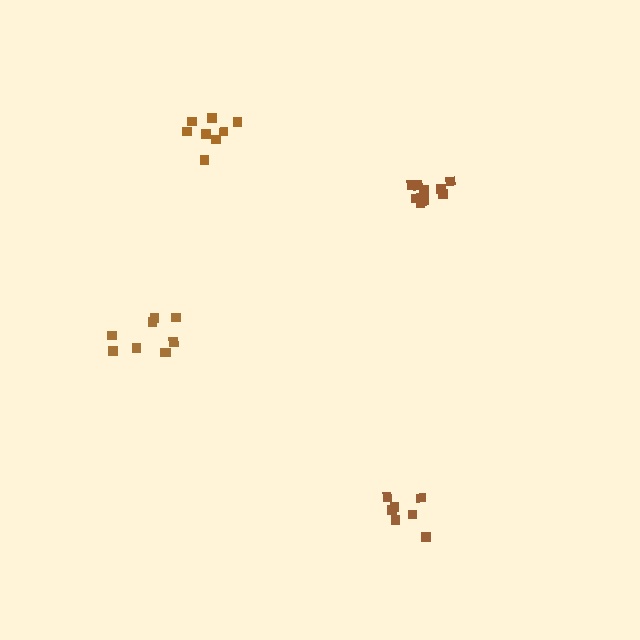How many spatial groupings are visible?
There are 4 spatial groupings.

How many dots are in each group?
Group 1: 8 dots, Group 2: 10 dots, Group 3: 7 dots, Group 4: 9 dots (34 total).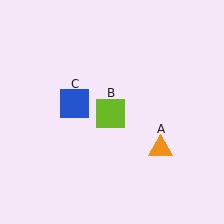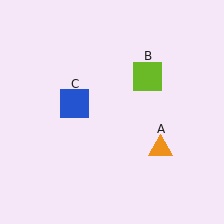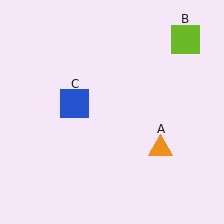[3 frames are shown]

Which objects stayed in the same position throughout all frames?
Orange triangle (object A) and blue square (object C) remained stationary.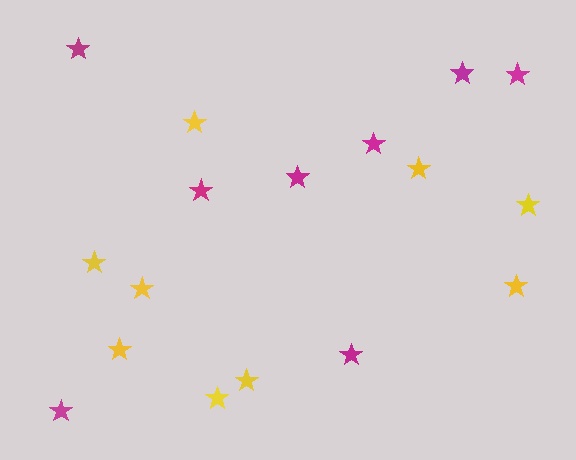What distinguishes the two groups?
There are 2 groups: one group of yellow stars (9) and one group of magenta stars (8).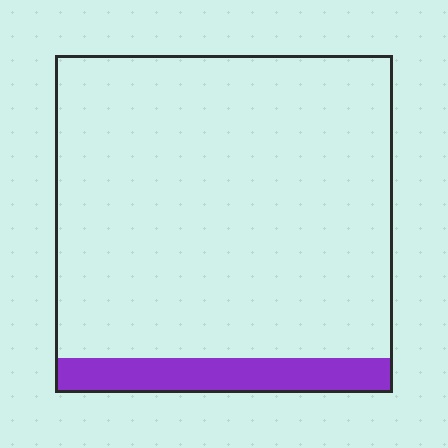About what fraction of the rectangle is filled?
About one tenth (1/10).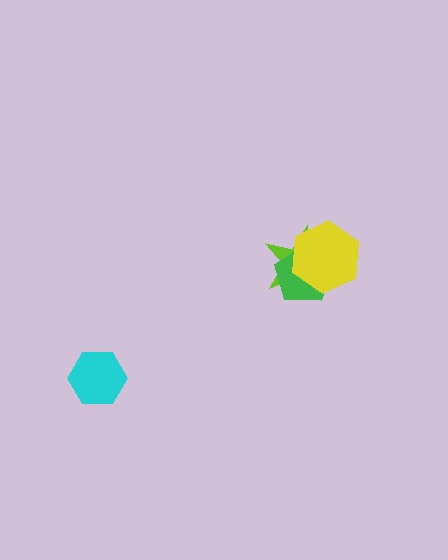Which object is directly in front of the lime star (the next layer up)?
The green pentagon is directly in front of the lime star.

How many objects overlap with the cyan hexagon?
0 objects overlap with the cyan hexagon.